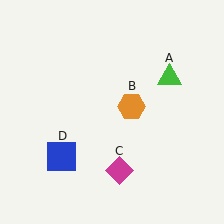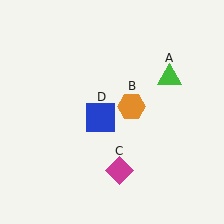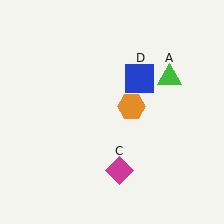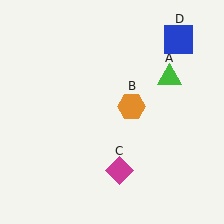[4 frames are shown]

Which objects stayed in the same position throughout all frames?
Green triangle (object A) and orange hexagon (object B) and magenta diamond (object C) remained stationary.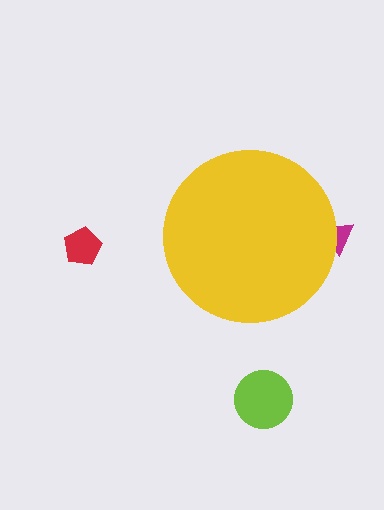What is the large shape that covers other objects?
A yellow circle.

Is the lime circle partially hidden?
No, the lime circle is fully visible.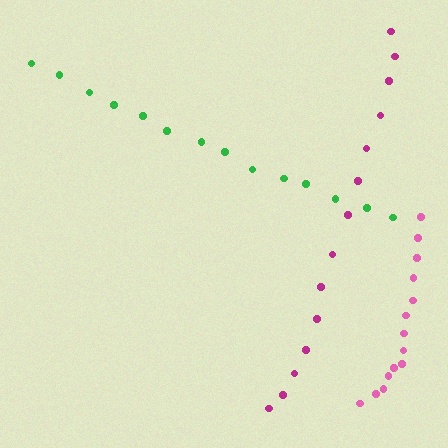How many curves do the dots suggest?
There are 3 distinct paths.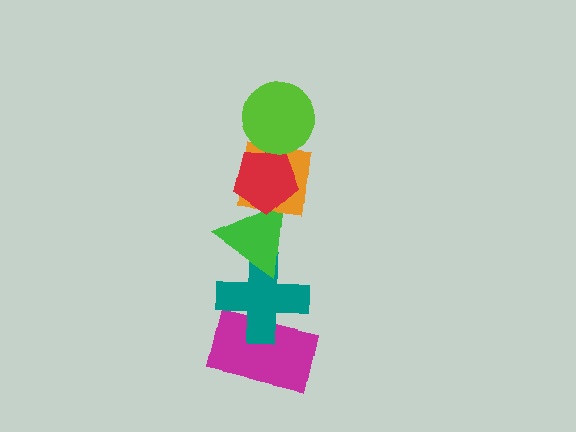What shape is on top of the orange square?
The red pentagon is on top of the orange square.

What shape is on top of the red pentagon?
The lime circle is on top of the red pentagon.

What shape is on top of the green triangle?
The orange square is on top of the green triangle.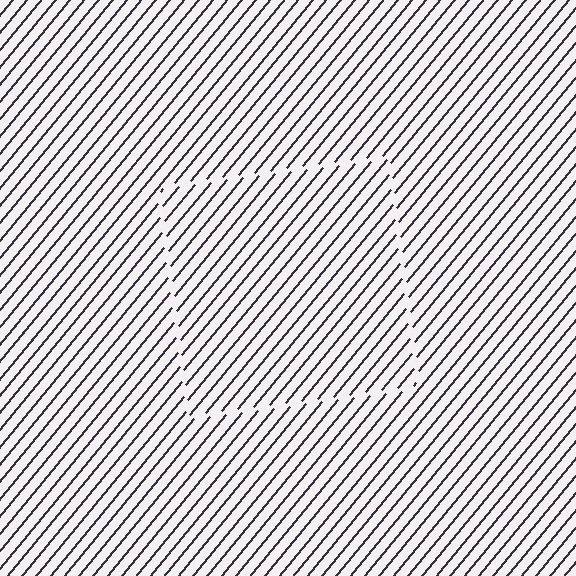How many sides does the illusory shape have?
4 sides — the line-ends trace a square.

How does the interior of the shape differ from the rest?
The interior of the shape contains the same grating, shifted by half a period — the contour is defined by the phase discontinuity where line-ends from the inner and outer gratings abut.